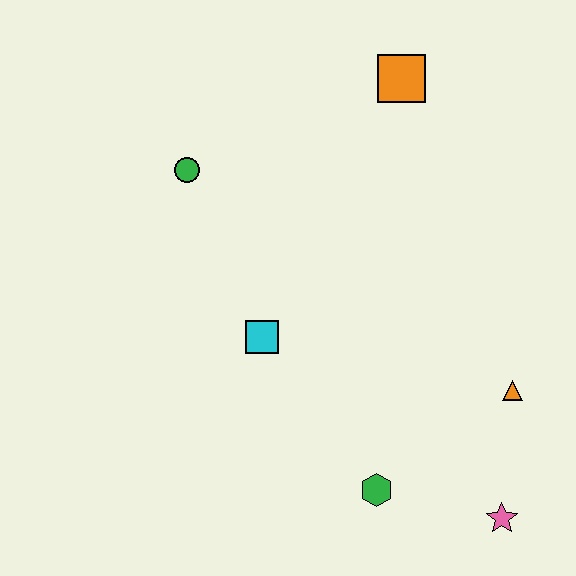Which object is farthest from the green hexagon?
The orange square is farthest from the green hexagon.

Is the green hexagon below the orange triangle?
Yes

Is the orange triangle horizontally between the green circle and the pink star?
No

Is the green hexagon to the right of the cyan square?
Yes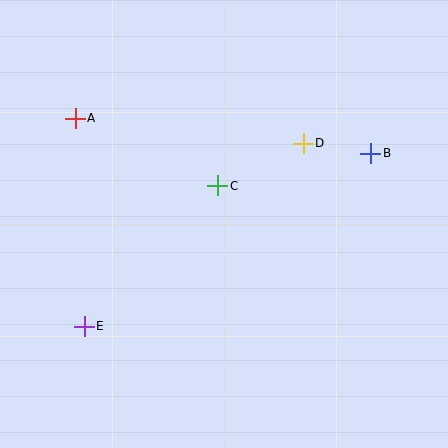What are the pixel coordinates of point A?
Point A is at (75, 118).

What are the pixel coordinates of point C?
Point C is at (218, 186).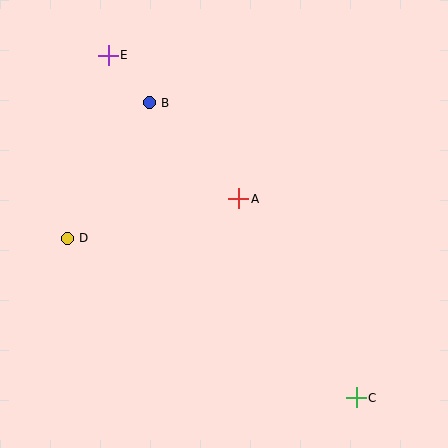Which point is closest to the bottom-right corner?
Point C is closest to the bottom-right corner.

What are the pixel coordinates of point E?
Point E is at (108, 55).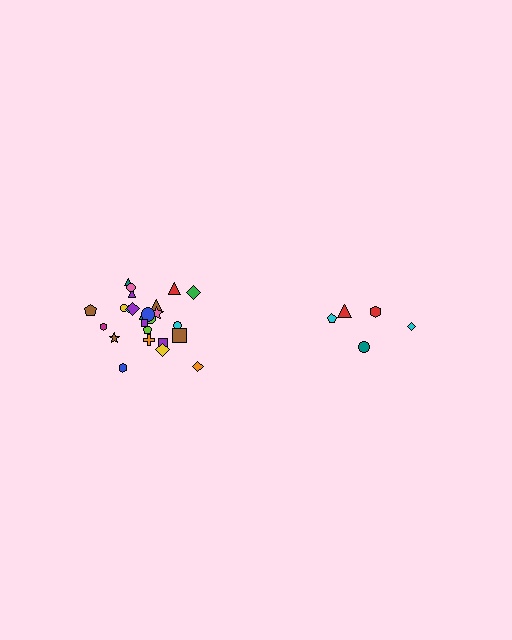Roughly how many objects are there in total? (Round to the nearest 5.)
Roughly 30 objects in total.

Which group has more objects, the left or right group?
The left group.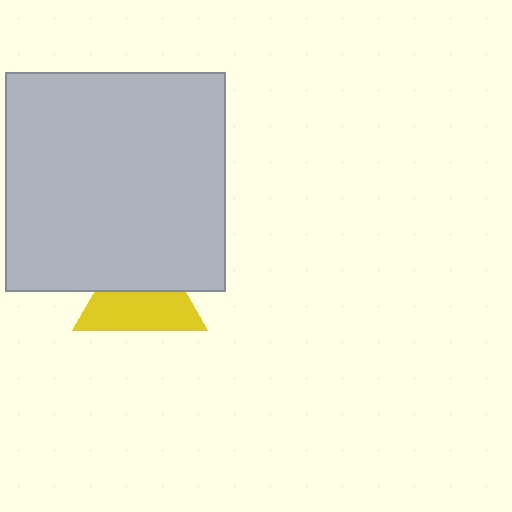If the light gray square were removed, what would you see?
You would see the complete yellow triangle.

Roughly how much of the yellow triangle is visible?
About half of it is visible (roughly 56%).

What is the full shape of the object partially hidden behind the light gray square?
The partially hidden object is a yellow triangle.